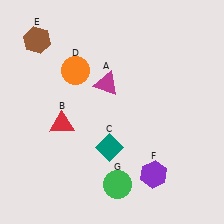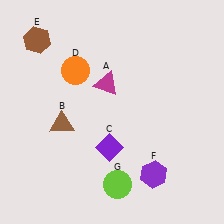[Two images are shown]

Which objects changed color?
B changed from red to brown. C changed from teal to purple. G changed from green to lime.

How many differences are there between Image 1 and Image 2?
There are 3 differences between the two images.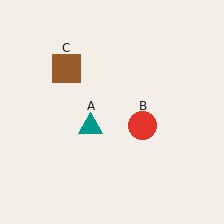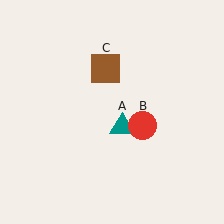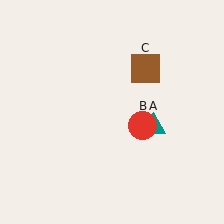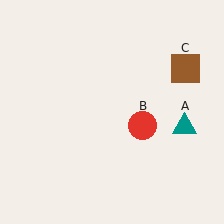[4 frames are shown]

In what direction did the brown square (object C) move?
The brown square (object C) moved right.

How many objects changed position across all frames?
2 objects changed position: teal triangle (object A), brown square (object C).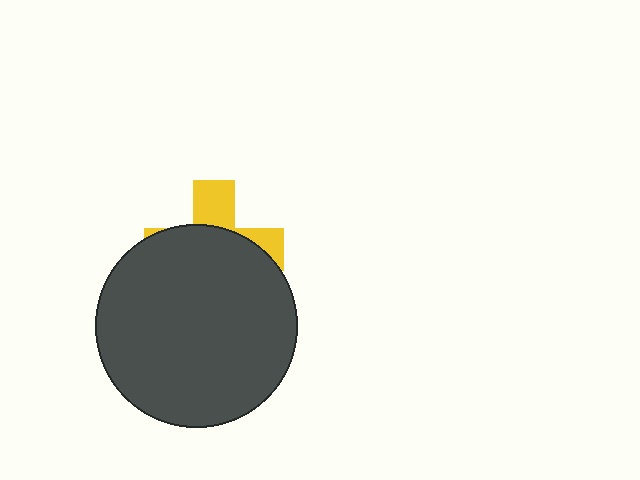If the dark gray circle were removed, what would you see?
You would see the complete yellow cross.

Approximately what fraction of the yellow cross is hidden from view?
Roughly 70% of the yellow cross is hidden behind the dark gray circle.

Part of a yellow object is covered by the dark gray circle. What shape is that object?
It is a cross.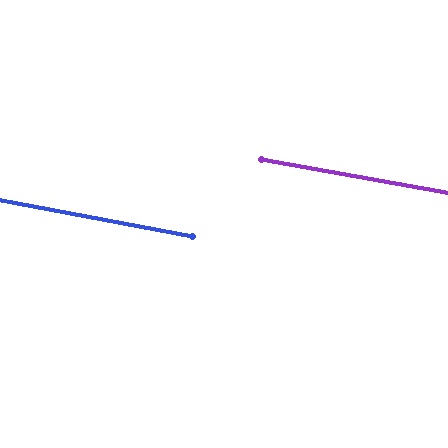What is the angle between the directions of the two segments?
Approximately 1 degree.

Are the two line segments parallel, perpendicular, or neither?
Parallel — their directions differ by only 0.5°.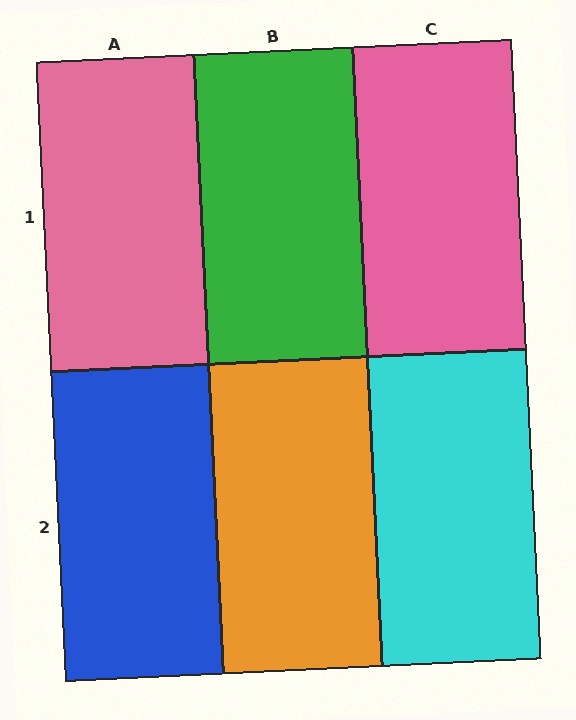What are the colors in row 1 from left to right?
Pink, green, pink.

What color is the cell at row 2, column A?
Blue.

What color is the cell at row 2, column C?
Cyan.